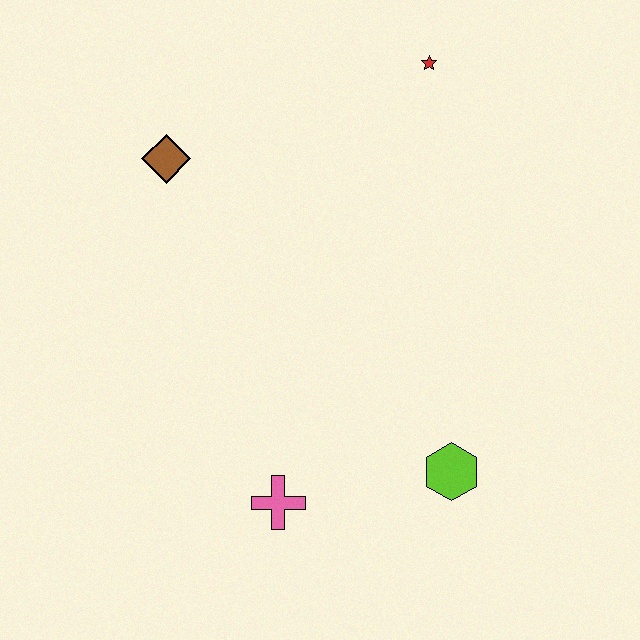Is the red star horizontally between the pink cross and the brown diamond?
No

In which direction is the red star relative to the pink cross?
The red star is above the pink cross.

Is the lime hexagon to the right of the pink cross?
Yes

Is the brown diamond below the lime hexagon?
No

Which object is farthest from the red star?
The pink cross is farthest from the red star.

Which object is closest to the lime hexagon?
The pink cross is closest to the lime hexagon.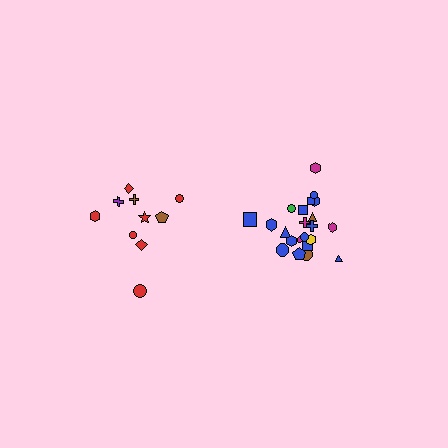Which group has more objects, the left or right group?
The right group.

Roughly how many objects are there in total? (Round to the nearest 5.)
Roughly 30 objects in total.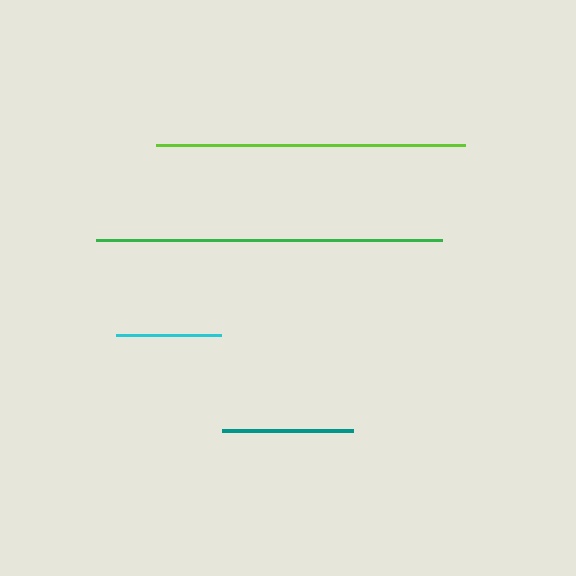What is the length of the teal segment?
The teal segment is approximately 130 pixels long.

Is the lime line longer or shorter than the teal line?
The lime line is longer than the teal line.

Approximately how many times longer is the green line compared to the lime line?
The green line is approximately 1.1 times the length of the lime line.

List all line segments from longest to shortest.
From longest to shortest: green, lime, teal, cyan.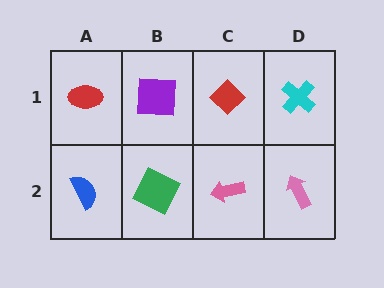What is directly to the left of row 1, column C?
A purple square.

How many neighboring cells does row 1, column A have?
2.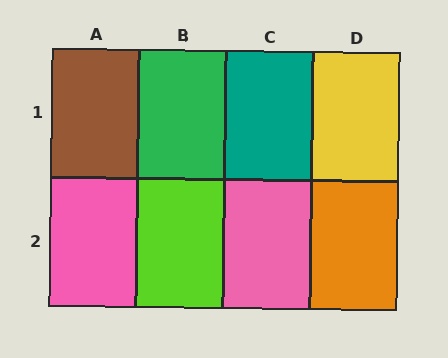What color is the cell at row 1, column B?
Green.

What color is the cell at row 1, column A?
Brown.